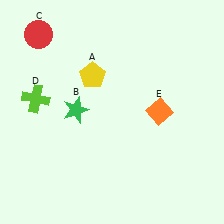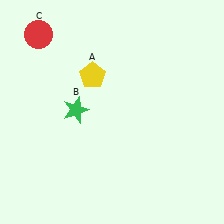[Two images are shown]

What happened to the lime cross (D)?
The lime cross (D) was removed in Image 2. It was in the top-left area of Image 1.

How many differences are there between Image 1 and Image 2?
There are 2 differences between the two images.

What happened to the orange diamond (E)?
The orange diamond (E) was removed in Image 2. It was in the top-right area of Image 1.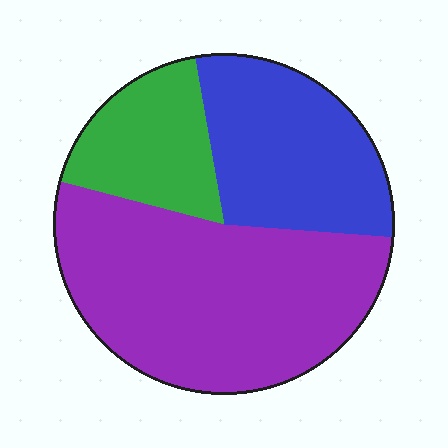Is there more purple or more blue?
Purple.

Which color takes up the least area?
Green, at roughly 20%.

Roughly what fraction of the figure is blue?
Blue takes up between a sixth and a third of the figure.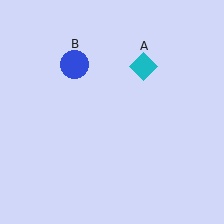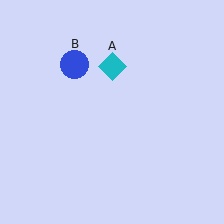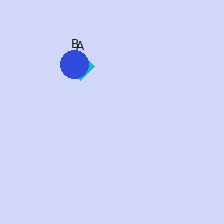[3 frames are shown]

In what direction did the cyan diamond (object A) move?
The cyan diamond (object A) moved left.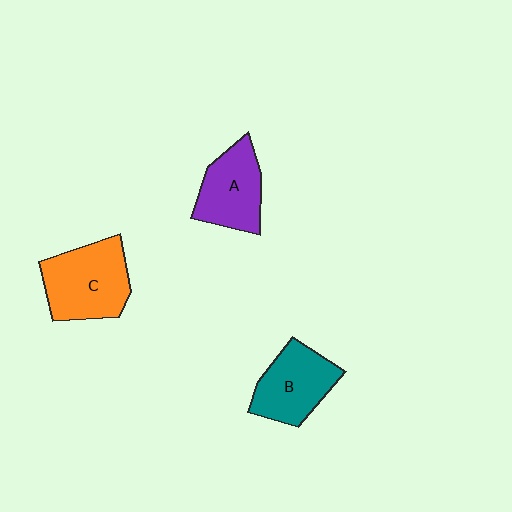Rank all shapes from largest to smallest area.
From largest to smallest: C (orange), B (teal), A (purple).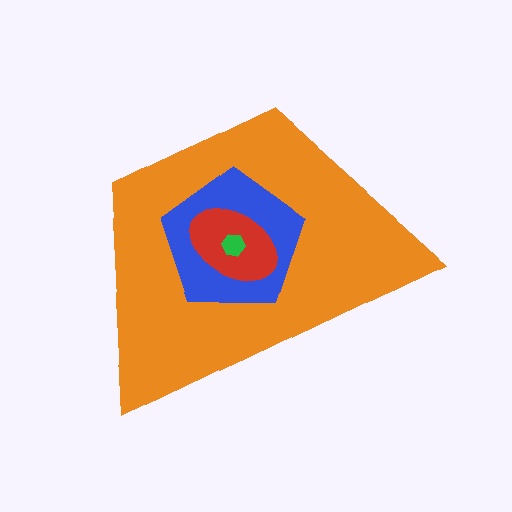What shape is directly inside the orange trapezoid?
The blue pentagon.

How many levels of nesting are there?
4.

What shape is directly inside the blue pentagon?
The red ellipse.